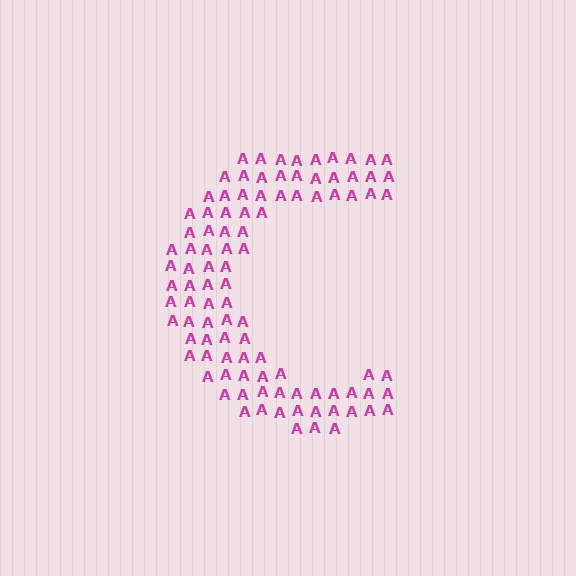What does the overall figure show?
The overall figure shows the letter C.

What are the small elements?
The small elements are letter A's.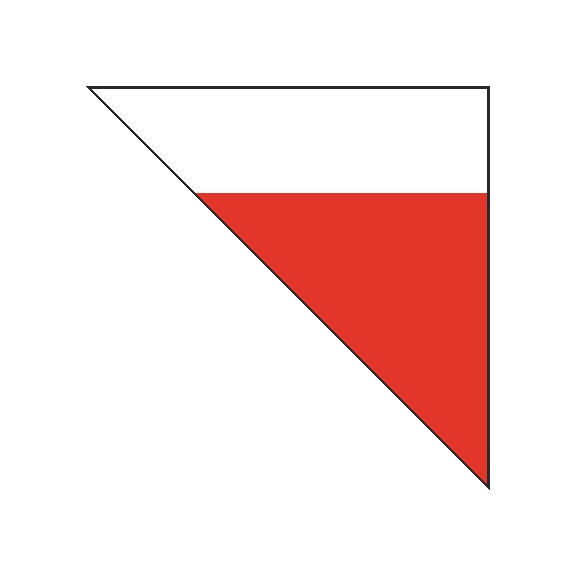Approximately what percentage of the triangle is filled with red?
Approximately 55%.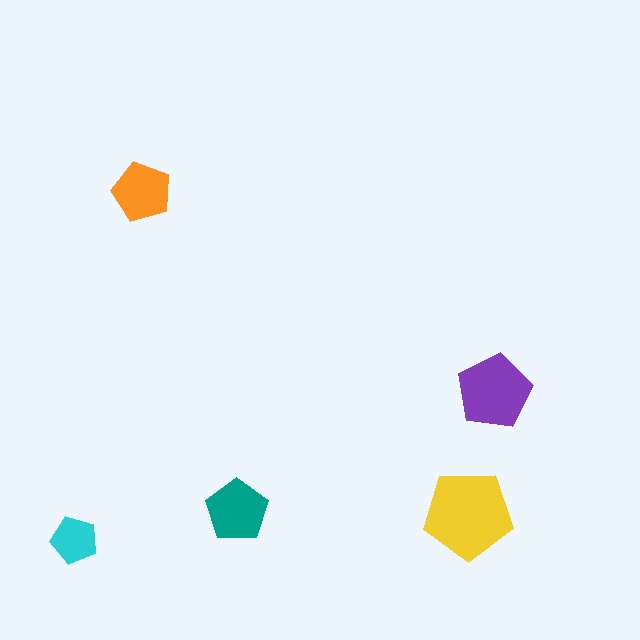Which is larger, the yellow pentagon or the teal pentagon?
The yellow one.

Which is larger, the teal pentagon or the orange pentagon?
The teal one.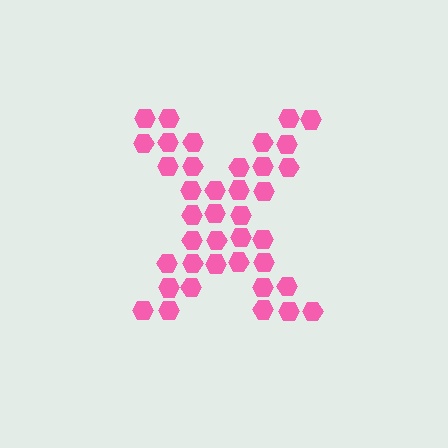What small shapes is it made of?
It is made of small hexagons.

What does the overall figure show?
The overall figure shows the letter X.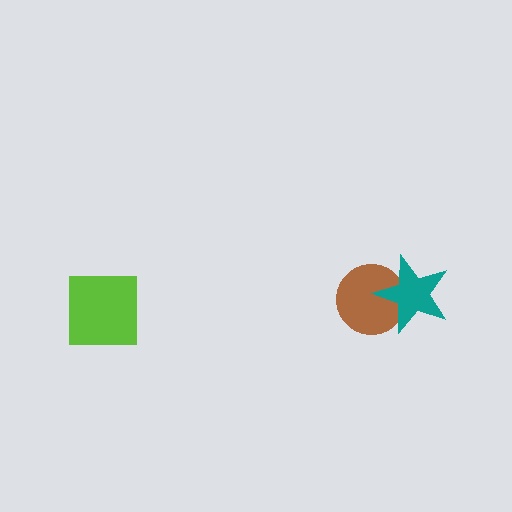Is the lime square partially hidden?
No, no other shape covers it.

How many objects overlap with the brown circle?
1 object overlaps with the brown circle.